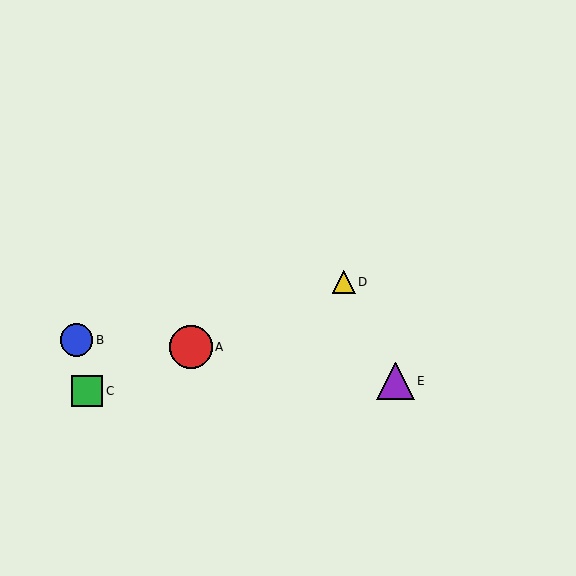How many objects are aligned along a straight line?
3 objects (A, C, D) are aligned along a straight line.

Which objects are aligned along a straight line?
Objects A, C, D are aligned along a straight line.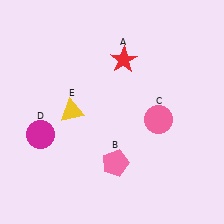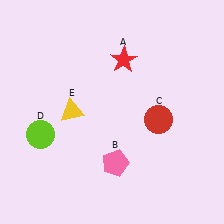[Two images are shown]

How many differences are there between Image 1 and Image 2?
There are 2 differences between the two images.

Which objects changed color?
C changed from pink to red. D changed from magenta to lime.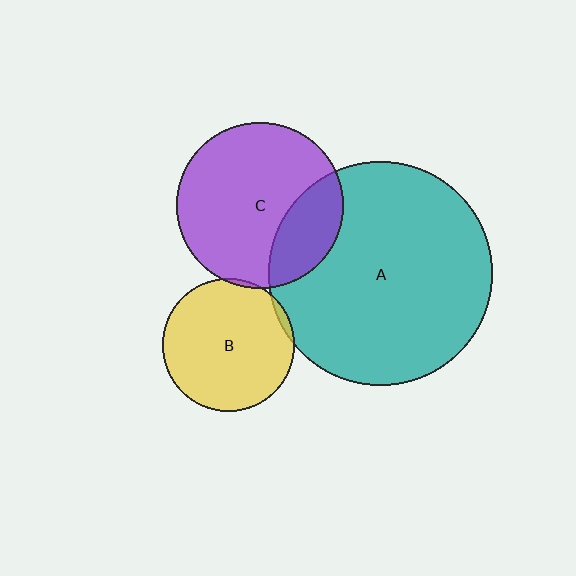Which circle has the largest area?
Circle A (teal).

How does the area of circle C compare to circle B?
Approximately 1.6 times.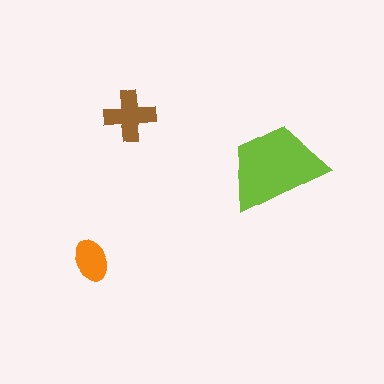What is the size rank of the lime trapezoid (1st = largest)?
1st.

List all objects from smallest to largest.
The orange ellipse, the brown cross, the lime trapezoid.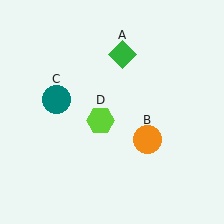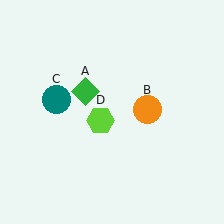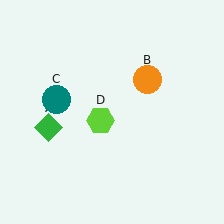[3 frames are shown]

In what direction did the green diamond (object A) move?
The green diamond (object A) moved down and to the left.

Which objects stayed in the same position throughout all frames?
Teal circle (object C) and lime hexagon (object D) remained stationary.